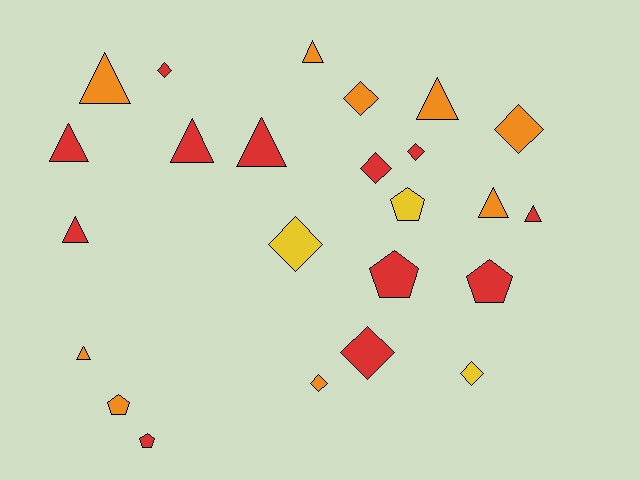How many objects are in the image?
There are 24 objects.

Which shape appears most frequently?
Triangle, with 10 objects.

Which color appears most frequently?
Red, with 12 objects.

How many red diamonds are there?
There are 4 red diamonds.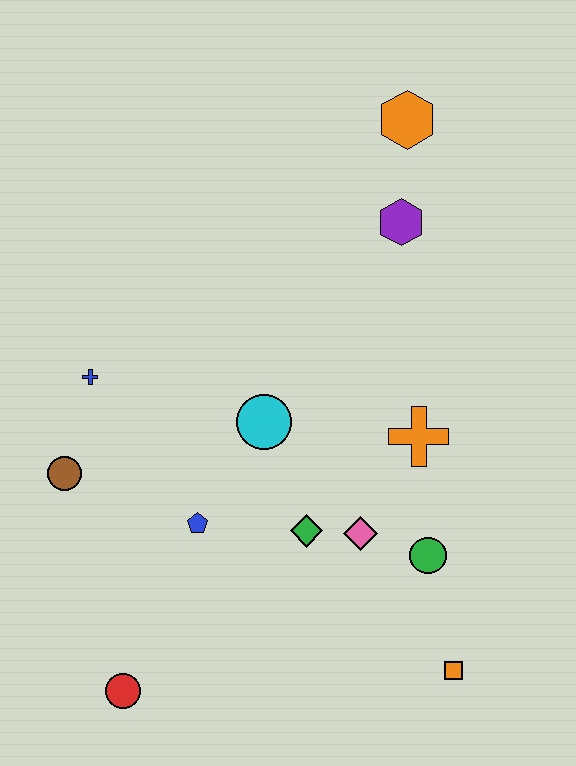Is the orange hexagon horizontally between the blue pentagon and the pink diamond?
No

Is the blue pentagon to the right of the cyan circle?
No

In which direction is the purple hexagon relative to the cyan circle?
The purple hexagon is above the cyan circle.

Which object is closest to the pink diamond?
The green diamond is closest to the pink diamond.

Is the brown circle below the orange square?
No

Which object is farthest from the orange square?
The orange hexagon is farthest from the orange square.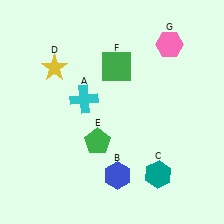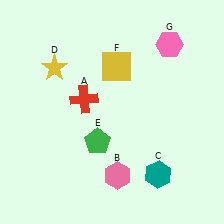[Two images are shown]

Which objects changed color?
A changed from cyan to red. B changed from blue to pink. F changed from green to yellow.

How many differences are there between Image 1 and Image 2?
There are 3 differences between the two images.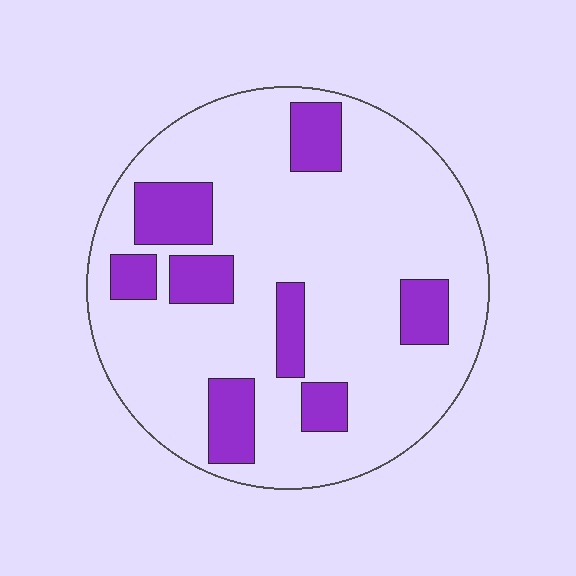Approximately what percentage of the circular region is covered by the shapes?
Approximately 20%.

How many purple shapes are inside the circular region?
8.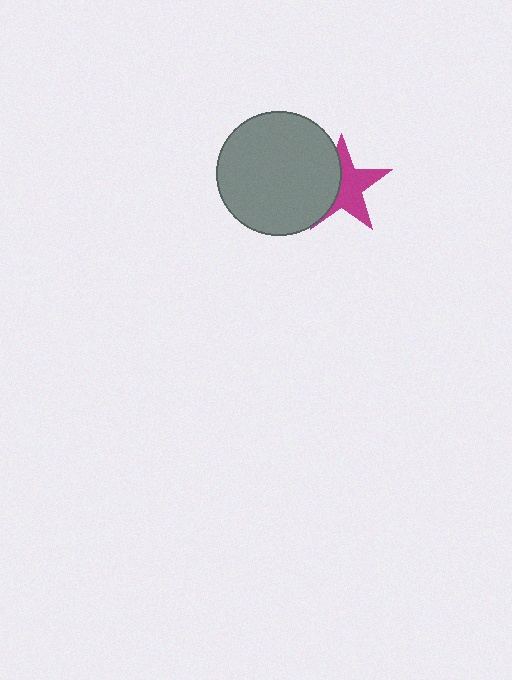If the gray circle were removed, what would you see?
You would see the complete magenta star.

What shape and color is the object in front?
The object in front is a gray circle.